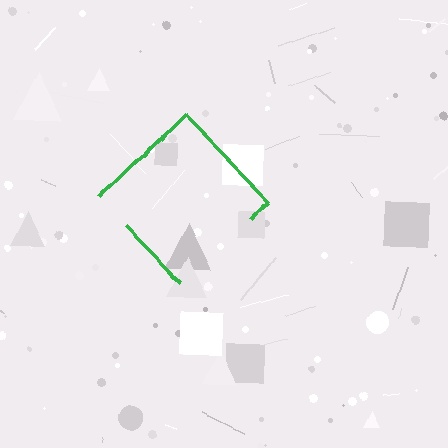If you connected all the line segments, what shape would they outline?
They would outline a diamond.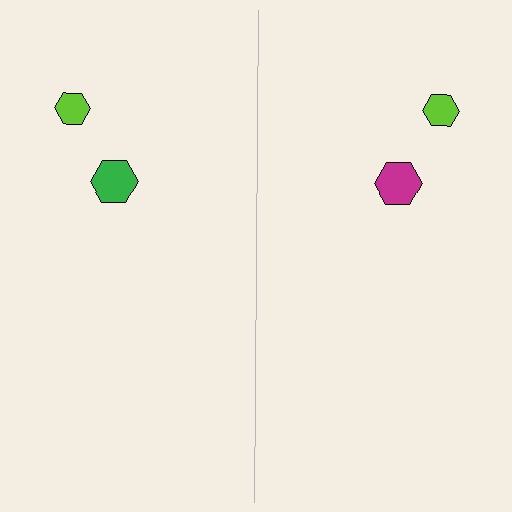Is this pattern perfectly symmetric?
No, the pattern is not perfectly symmetric. The magenta hexagon on the right side breaks the symmetry — its mirror counterpart is green.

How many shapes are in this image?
There are 4 shapes in this image.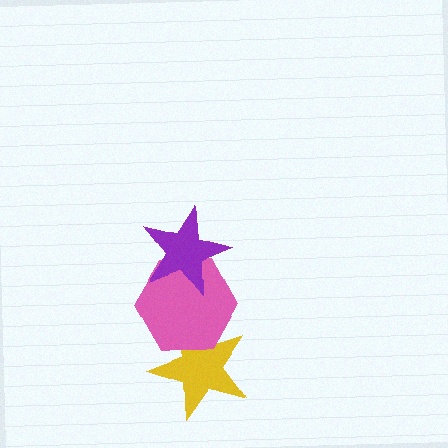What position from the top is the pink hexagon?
The pink hexagon is 2nd from the top.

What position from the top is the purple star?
The purple star is 1st from the top.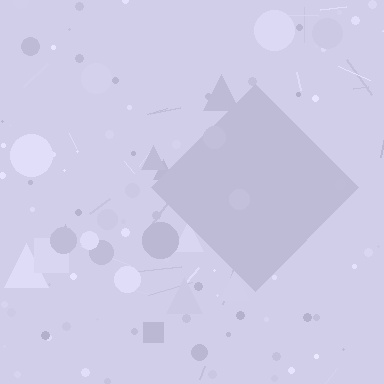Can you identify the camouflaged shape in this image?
The camouflaged shape is a diamond.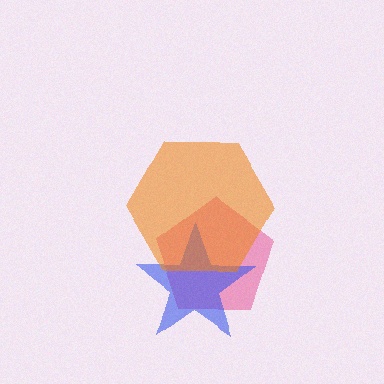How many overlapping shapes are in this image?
There are 3 overlapping shapes in the image.